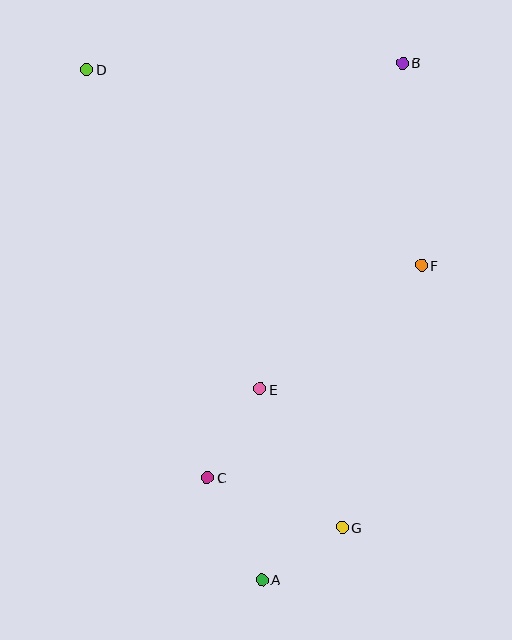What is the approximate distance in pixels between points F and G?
The distance between F and G is approximately 274 pixels.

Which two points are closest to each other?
Points A and G are closest to each other.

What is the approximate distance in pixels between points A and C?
The distance between A and C is approximately 116 pixels.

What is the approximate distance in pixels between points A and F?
The distance between A and F is approximately 353 pixels.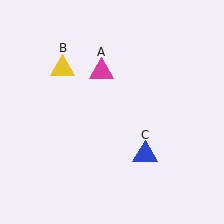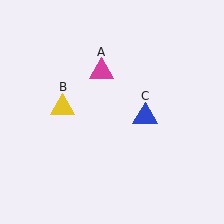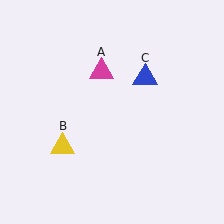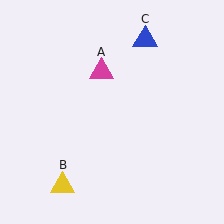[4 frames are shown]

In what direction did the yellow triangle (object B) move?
The yellow triangle (object B) moved down.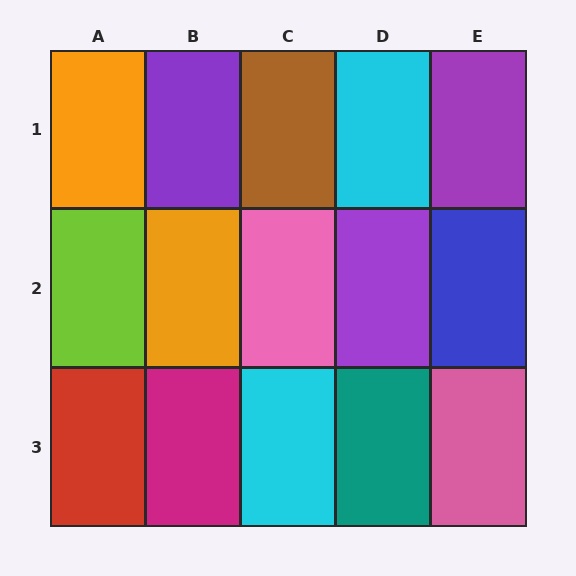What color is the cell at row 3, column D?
Teal.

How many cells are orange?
2 cells are orange.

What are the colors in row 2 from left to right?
Lime, orange, pink, purple, blue.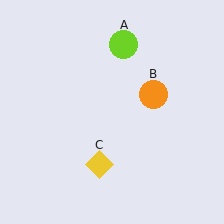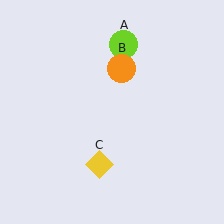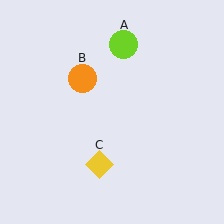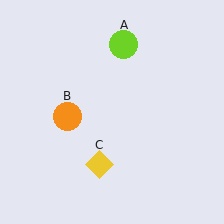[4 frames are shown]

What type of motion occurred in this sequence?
The orange circle (object B) rotated counterclockwise around the center of the scene.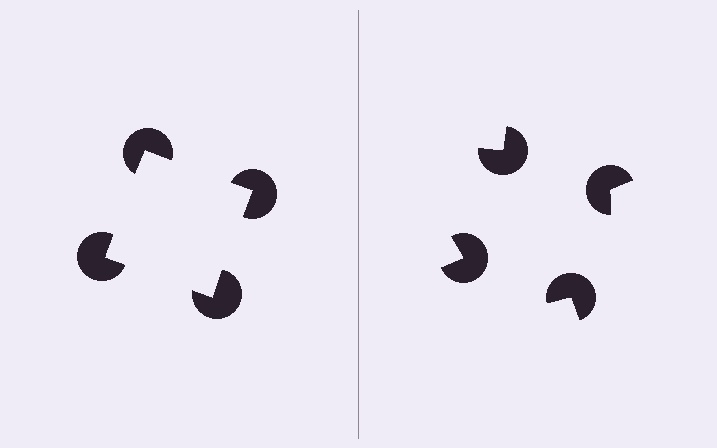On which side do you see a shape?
An illusory square appears on the left side. On the right side the wedge cuts are rotated, so no coherent shape forms.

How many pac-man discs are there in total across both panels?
8 — 4 on each side.